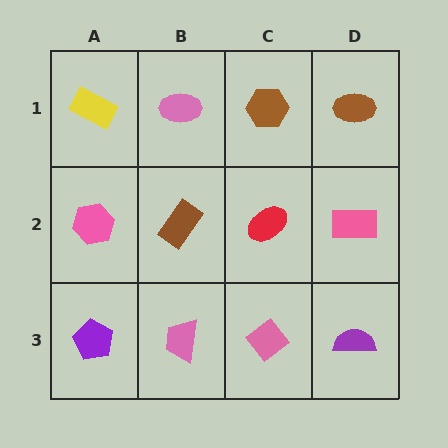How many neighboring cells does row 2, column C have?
4.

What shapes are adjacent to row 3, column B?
A brown rectangle (row 2, column B), a purple pentagon (row 3, column A), a pink diamond (row 3, column C).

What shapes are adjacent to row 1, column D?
A pink rectangle (row 2, column D), a brown hexagon (row 1, column C).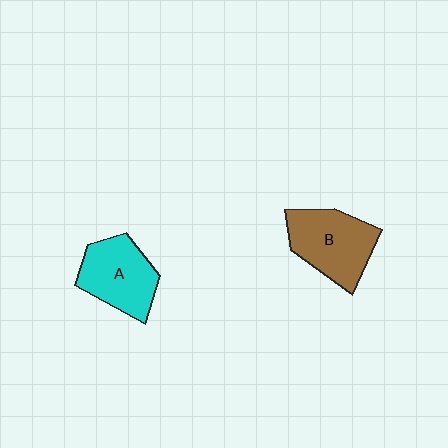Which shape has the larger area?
Shape B (brown).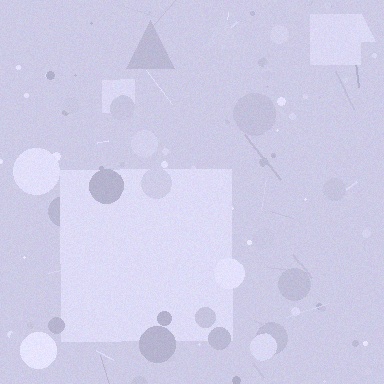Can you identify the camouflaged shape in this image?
The camouflaged shape is a square.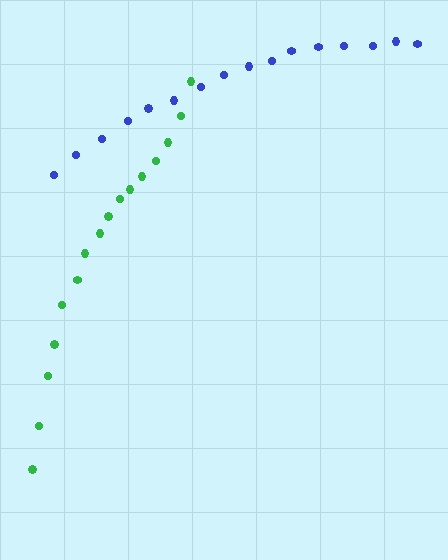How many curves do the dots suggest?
There are 2 distinct paths.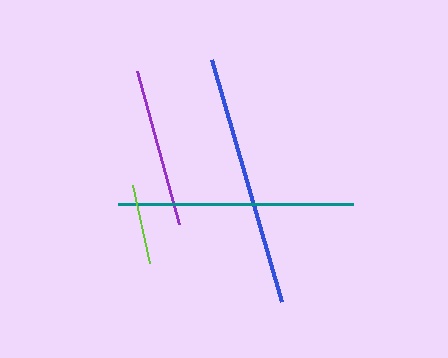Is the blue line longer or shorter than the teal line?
The blue line is longer than the teal line.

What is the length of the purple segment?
The purple segment is approximately 158 pixels long.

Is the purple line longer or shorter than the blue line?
The blue line is longer than the purple line.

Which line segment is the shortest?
The lime line is the shortest at approximately 81 pixels.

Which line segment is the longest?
The blue line is the longest at approximately 252 pixels.